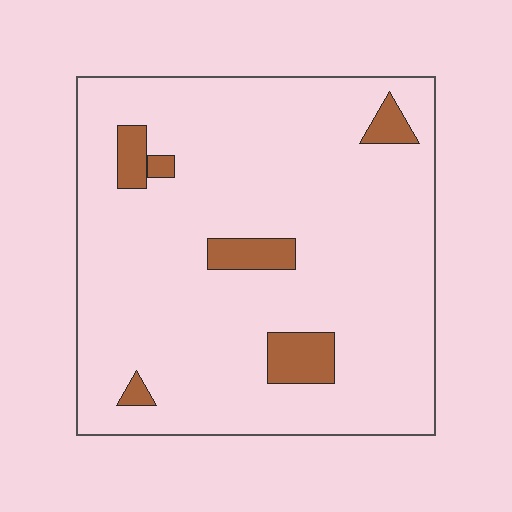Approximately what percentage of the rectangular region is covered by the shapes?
Approximately 10%.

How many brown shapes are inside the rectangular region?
6.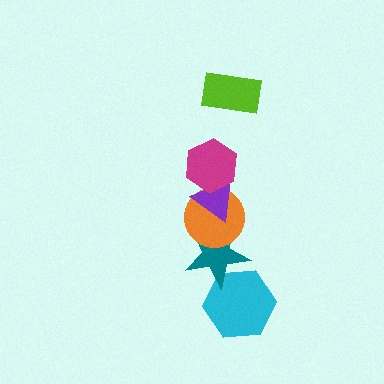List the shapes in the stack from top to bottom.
From top to bottom: the lime rectangle, the magenta hexagon, the purple triangle, the orange circle, the teal star, the cyan hexagon.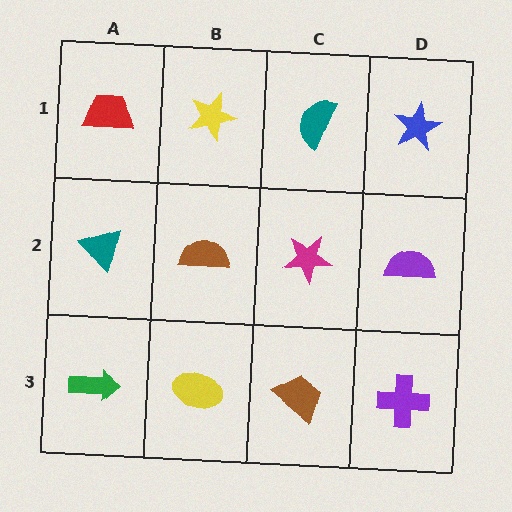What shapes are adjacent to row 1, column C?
A magenta star (row 2, column C), a yellow star (row 1, column B), a blue star (row 1, column D).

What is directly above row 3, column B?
A brown semicircle.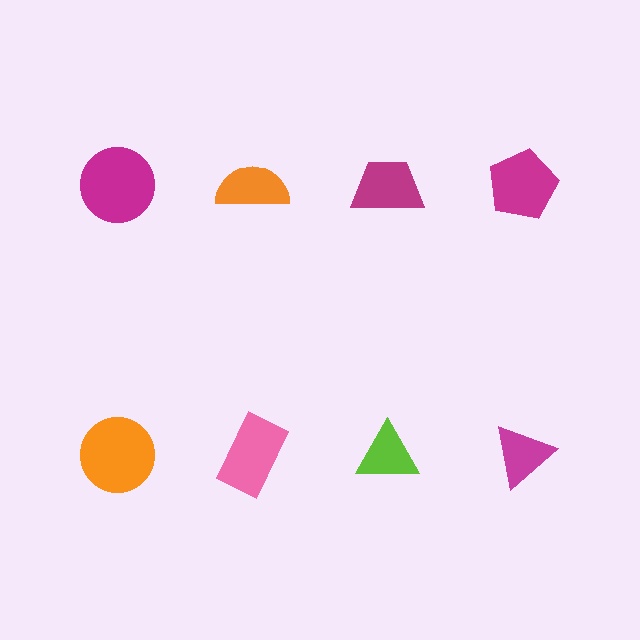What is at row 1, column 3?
A magenta trapezoid.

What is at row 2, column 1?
An orange circle.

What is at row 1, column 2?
An orange semicircle.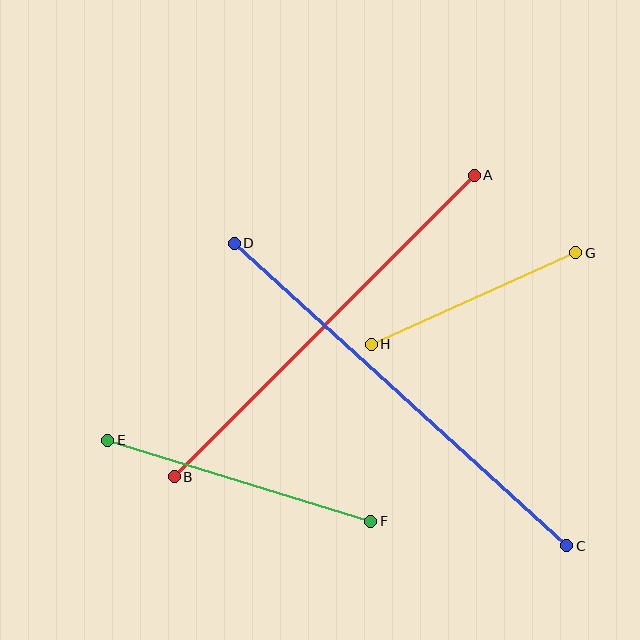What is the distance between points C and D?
The distance is approximately 450 pixels.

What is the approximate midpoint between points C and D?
The midpoint is at approximately (401, 395) pixels.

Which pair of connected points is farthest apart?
Points C and D are farthest apart.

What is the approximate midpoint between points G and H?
The midpoint is at approximately (474, 298) pixels.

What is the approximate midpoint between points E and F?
The midpoint is at approximately (239, 481) pixels.